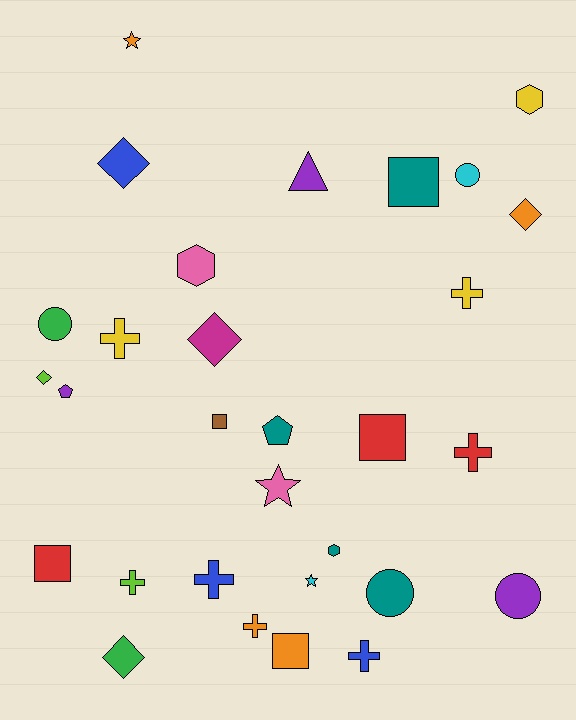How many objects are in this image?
There are 30 objects.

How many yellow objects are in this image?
There are 3 yellow objects.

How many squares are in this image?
There are 5 squares.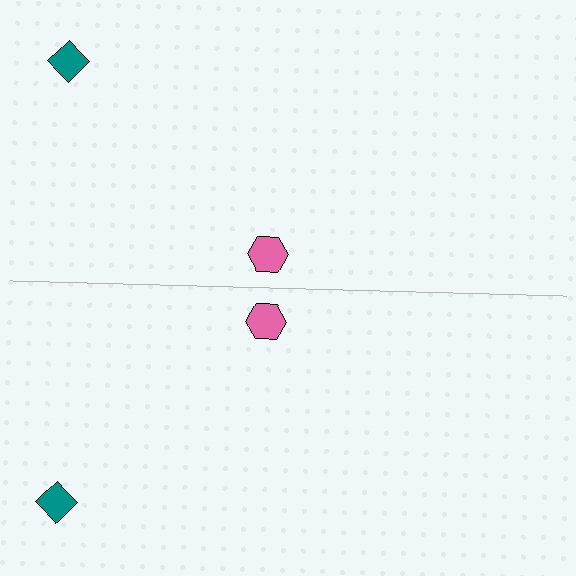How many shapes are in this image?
There are 4 shapes in this image.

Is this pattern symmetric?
Yes, this pattern has bilateral (reflection) symmetry.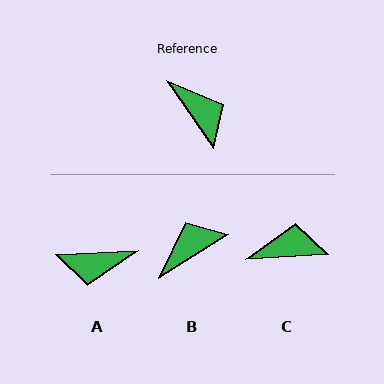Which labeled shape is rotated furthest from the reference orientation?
A, about 122 degrees away.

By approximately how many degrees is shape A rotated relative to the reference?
Approximately 122 degrees clockwise.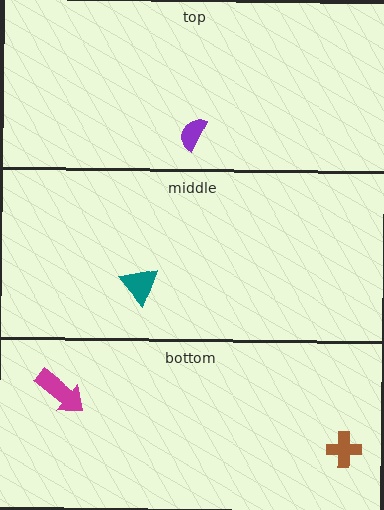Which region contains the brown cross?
The bottom region.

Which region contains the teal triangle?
The middle region.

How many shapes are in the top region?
1.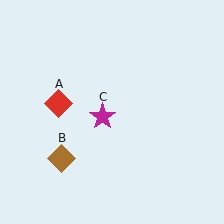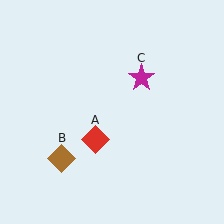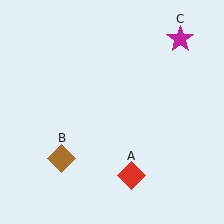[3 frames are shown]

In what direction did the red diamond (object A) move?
The red diamond (object A) moved down and to the right.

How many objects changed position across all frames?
2 objects changed position: red diamond (object A), magenta star (object C).